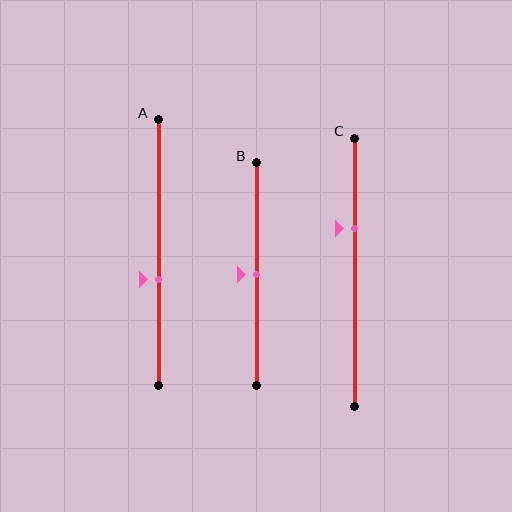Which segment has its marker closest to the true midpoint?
Segment B has its marker closest to the true midpoint.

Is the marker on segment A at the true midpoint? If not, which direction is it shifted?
No, the marker on segment A is shifted downward by about 10% of the segment length.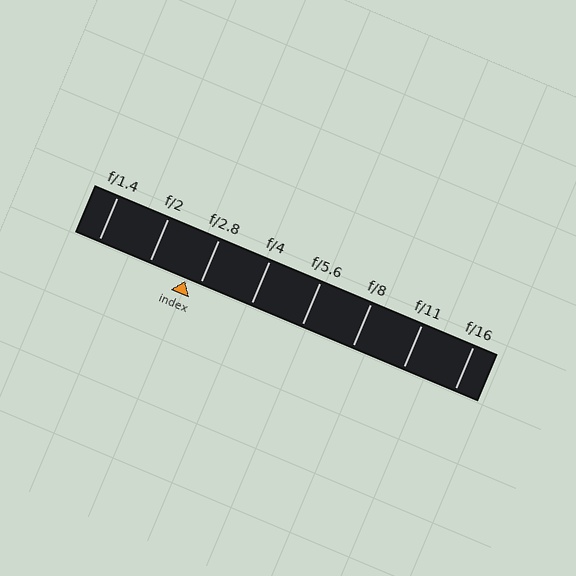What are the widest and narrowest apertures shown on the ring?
The widest aperture shown is f/1.4 and the narrowest is f/16.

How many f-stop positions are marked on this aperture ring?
There are 8 f-stop positions marked.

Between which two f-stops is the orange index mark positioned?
The index mark is between f/2 and f/2.8.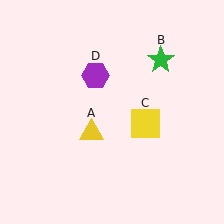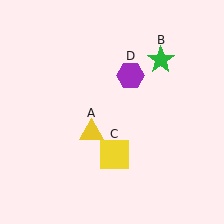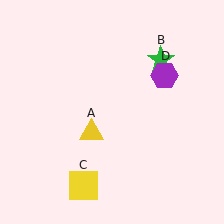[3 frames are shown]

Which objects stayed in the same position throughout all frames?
Yellow triangle (object A) and green star (object B) remained stationary.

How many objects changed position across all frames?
2 objects changed position: yellow square (object C), purple hexagon (object D).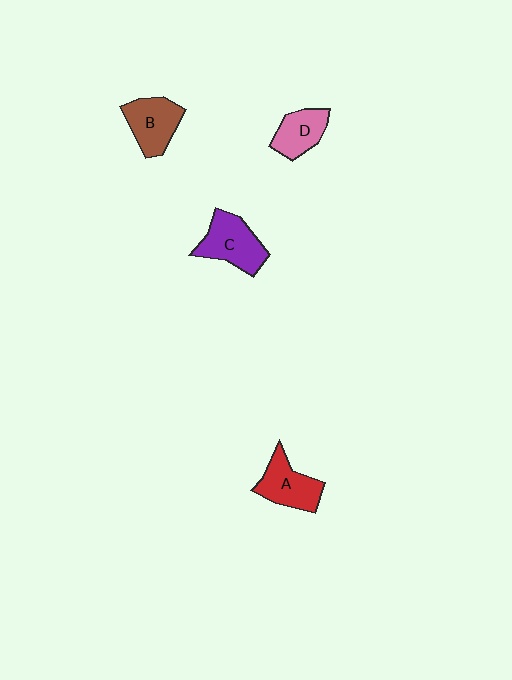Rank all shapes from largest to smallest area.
From largest to smallest: C (purple), B (brown), A (red), D (pink).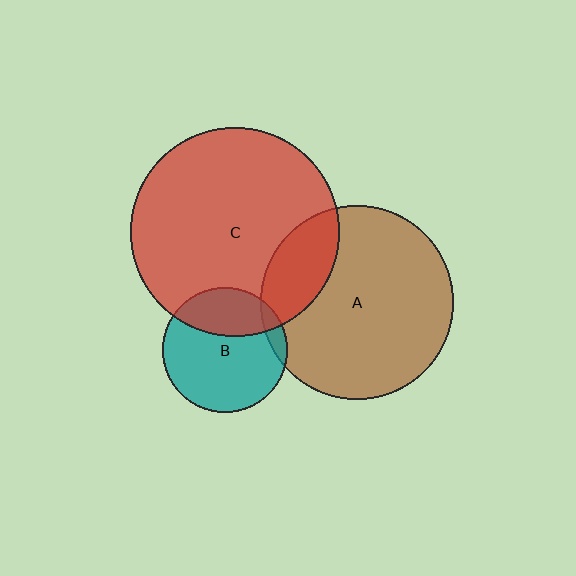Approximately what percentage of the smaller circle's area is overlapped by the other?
Approximately 20%.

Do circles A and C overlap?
Yes.